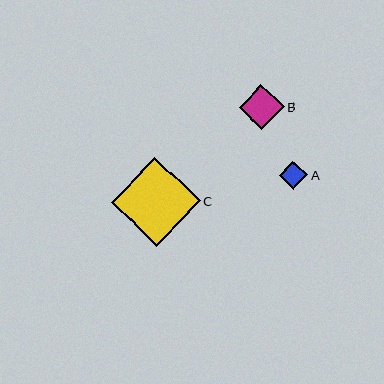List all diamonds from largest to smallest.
From largest to smallest: C, B, A.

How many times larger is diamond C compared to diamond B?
Diamond C is approximately 2.0 times the size of diamond B.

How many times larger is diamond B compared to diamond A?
Diamond B is approximately 1.6 times the size of diamond A.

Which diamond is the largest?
Diamond C is the largest with a size of approximately 89 pixels.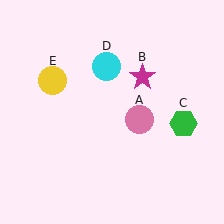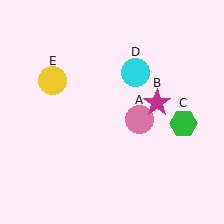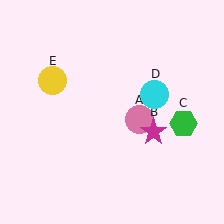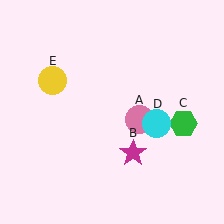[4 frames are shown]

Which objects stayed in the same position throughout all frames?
Pink circle (object A) and green hexagon (object C) and yellow circle (object E) remained stationary.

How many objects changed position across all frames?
2 objects changed position: magenta star (object B), cyan circle (object D).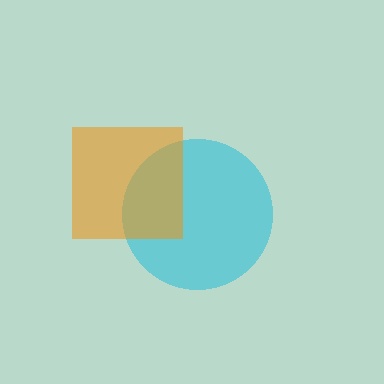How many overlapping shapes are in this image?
There are 2 overlapping shapes in the image.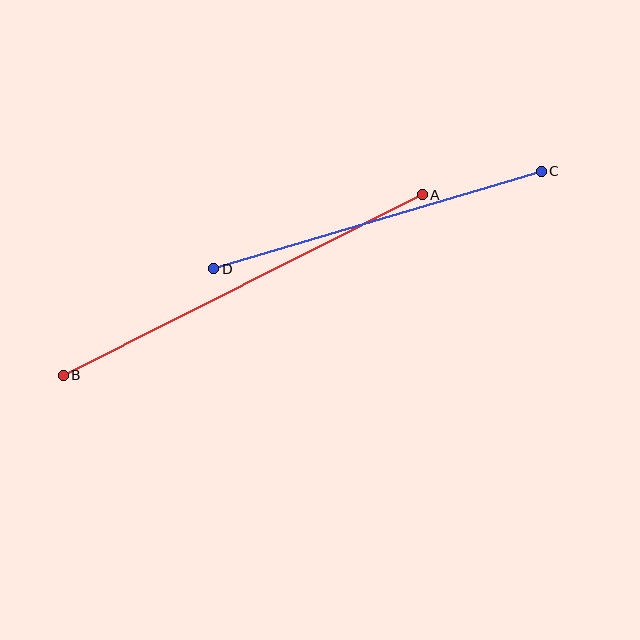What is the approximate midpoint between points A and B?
The midpoint is at approximately (243, 285) pixels.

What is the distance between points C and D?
The distance is approximately 342 pixels.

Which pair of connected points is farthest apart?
Points A and B are farthest apart.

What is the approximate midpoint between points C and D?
The midpoint is at approximately (378, 220) pixels.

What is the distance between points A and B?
The distance is approximately 402 pixels.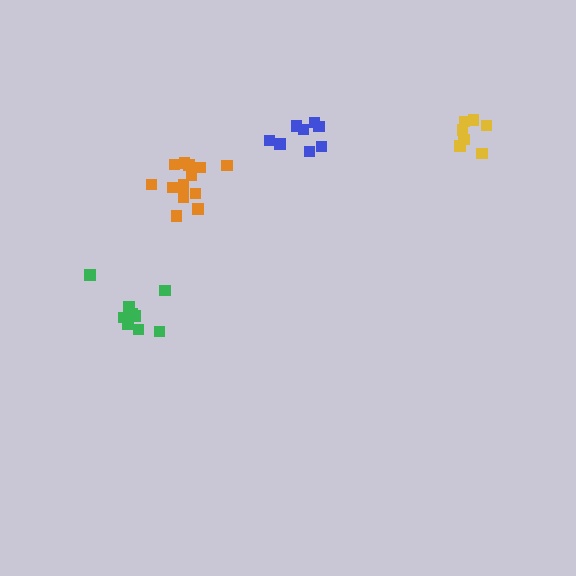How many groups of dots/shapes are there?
There are 4 groups.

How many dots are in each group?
Group 1: 8 dots, Group 2: 7 dots, Group 3: 13 dots, Group 4: 9 dots (37 total).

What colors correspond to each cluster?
The clusters are colored: blue, yellow, orange, green.